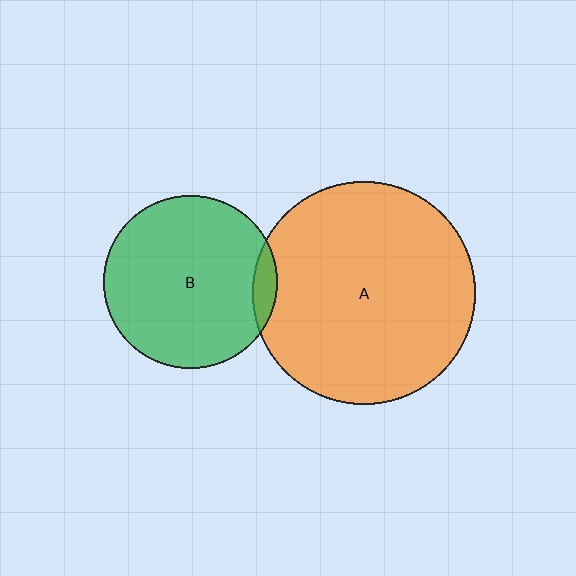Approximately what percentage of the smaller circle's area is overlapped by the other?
Approximately 5%.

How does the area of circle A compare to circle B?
Approximately 1.7 times.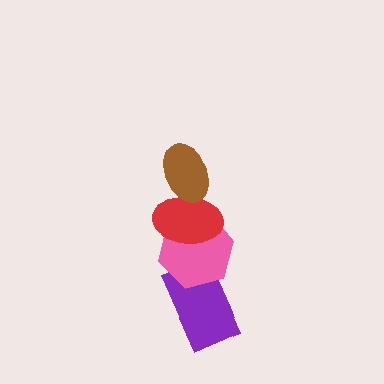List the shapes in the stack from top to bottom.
From top to bottom: the brown ellipse, the red ellipse, the pink hexagon, the purple rectangle.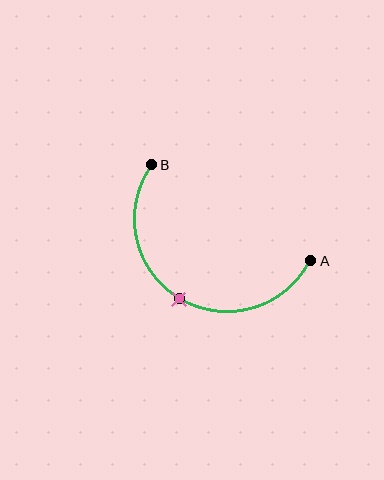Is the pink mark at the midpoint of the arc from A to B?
Yes. The pink mark lies on the arc at equal arc-length from both A and B — it is the arc midpoint.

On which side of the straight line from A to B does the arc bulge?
The arc bulges below the straight line connecting A and B.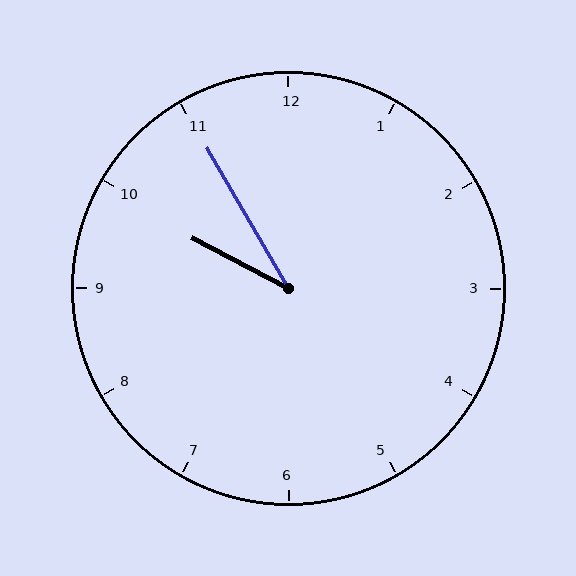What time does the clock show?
9:55.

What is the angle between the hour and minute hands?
Approximately 32 degrees.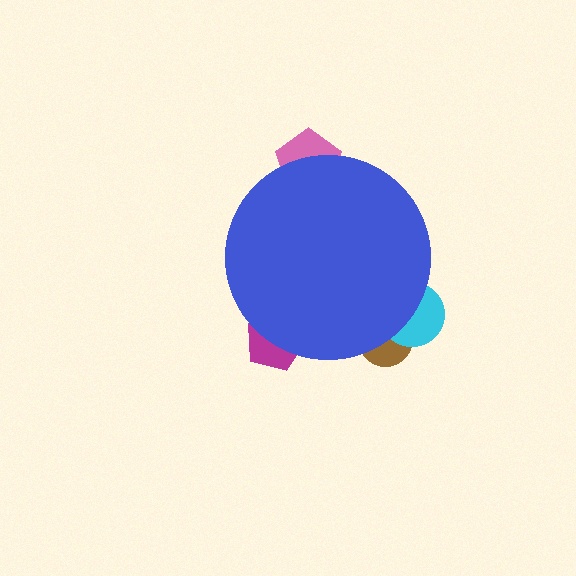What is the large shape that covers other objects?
A blue circle.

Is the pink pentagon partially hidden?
Yes, the pink pentagon is partially hidden behind the blue circle.